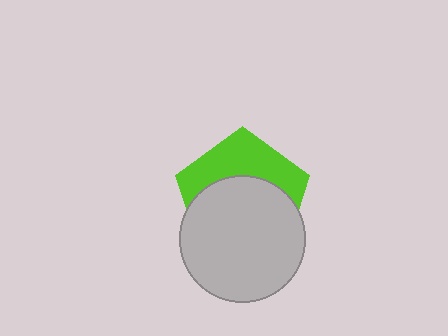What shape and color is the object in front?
The object in front is a light gray circle.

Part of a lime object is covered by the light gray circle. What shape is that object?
It is a pentagon.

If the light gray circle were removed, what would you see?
You would see the complete lime pentagon.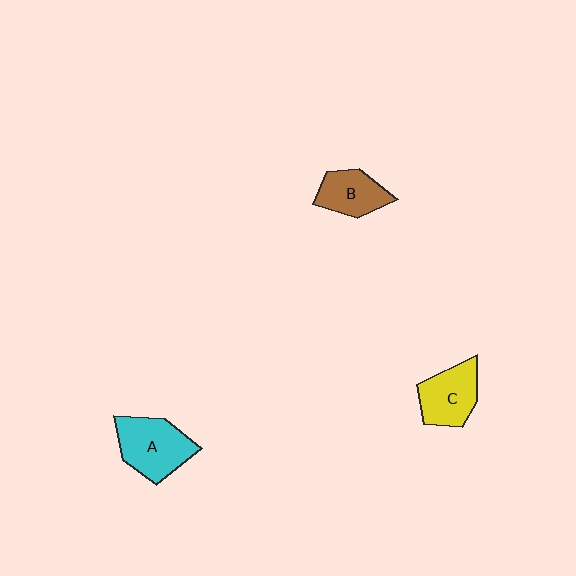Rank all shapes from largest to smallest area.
From largest to smallest: A (cyan), C (yellow), B (brown).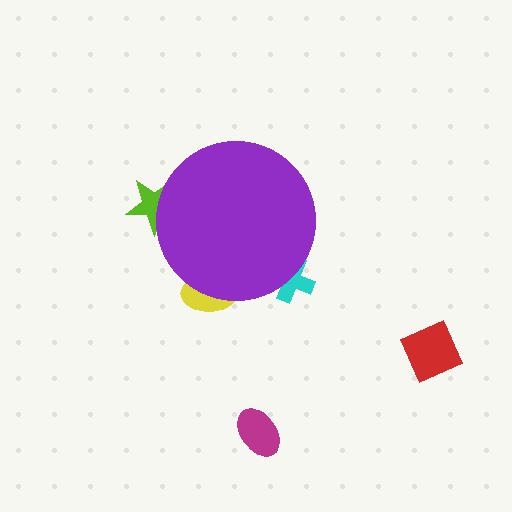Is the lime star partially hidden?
Yes, the lime star is partially hidden behind the purple circle.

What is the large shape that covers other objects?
A purple circle.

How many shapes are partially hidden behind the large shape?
3 shapes are partially hidden.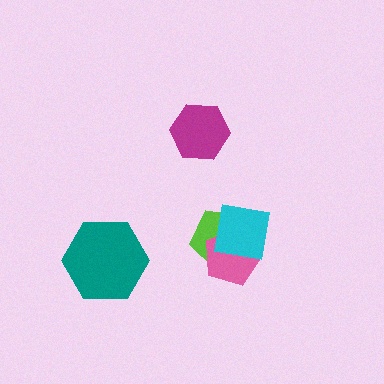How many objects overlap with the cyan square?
2 objects overlap with the cyan square.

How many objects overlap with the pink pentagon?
2 objects overlap with the pink pentagon.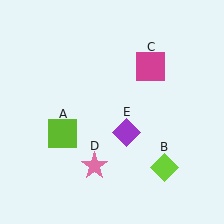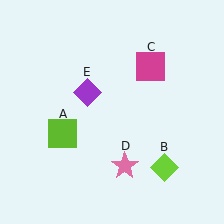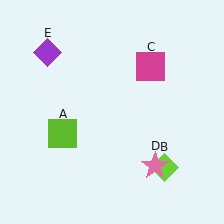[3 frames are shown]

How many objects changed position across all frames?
2 objects changed position: pink star (object D), purple diamond (object E).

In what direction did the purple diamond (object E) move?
The purple diamond (object E) moved up and to the left.